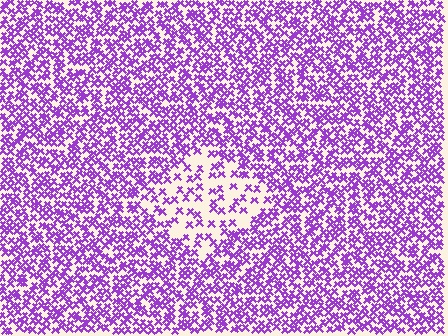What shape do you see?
I see a diamond.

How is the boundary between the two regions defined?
The boundary is defined by a change in element density (approximately 2.4x ratio). All elements are the same color, size, and shape.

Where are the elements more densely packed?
The elements are more densely packed outside the diamond boundary.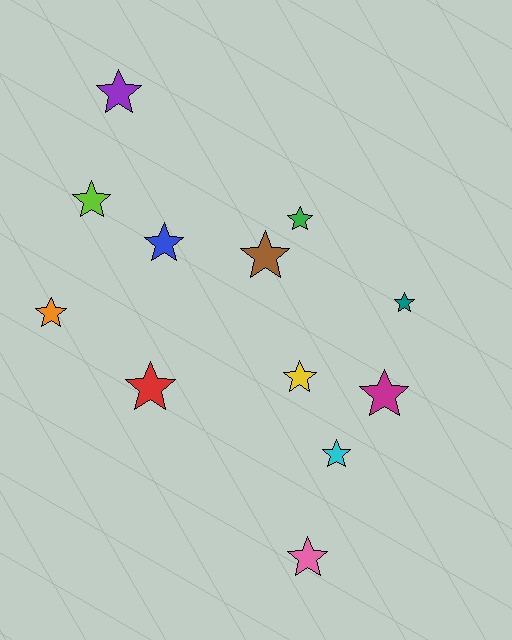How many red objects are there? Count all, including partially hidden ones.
There is 1 red object.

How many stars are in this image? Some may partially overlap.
There are 12 stars.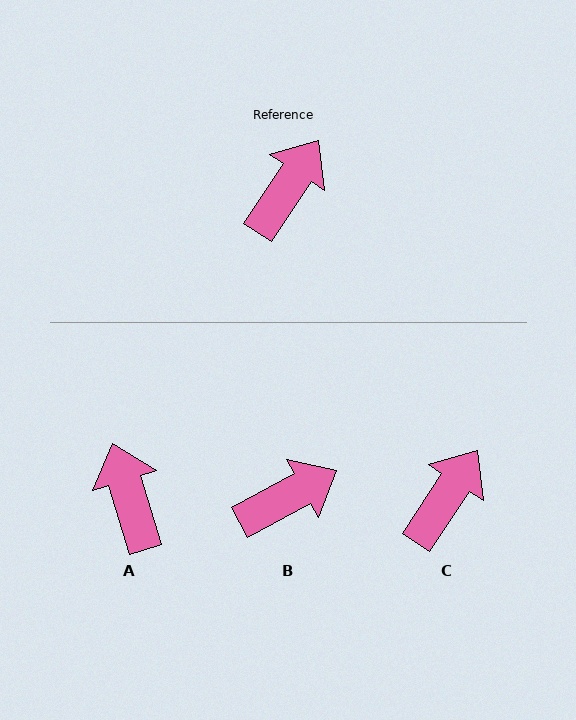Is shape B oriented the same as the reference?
No, it is off by about 28 degrees.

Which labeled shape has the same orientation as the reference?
C.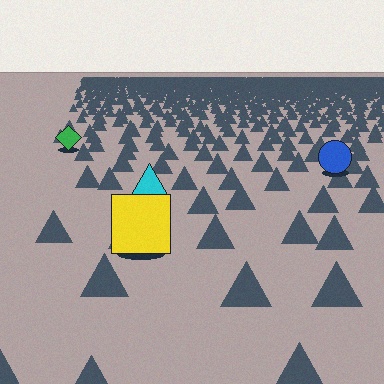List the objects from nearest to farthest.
From nearest to farthest: the yellow square, the cyan triangle, the blue circle, the green diamond.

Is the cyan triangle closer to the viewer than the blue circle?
Yes. The cyan triangle is closer — you can tell from the texture gradient: the ground texture is coarser near it.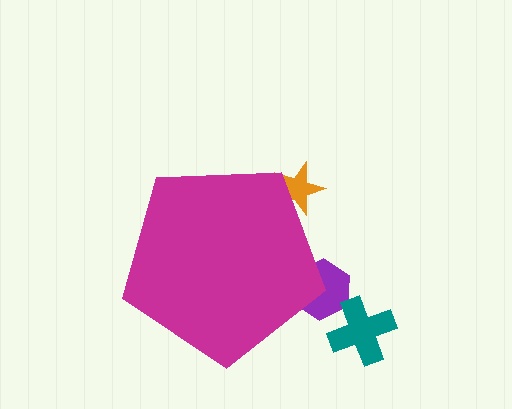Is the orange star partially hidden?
Yes, the orange star is partially hidden behind the magenta pentagon.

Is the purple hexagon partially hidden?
Yes, the purple hexagon is partially hidden behind the magenta pentagon.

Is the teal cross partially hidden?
No, the teal cross is fully visible.